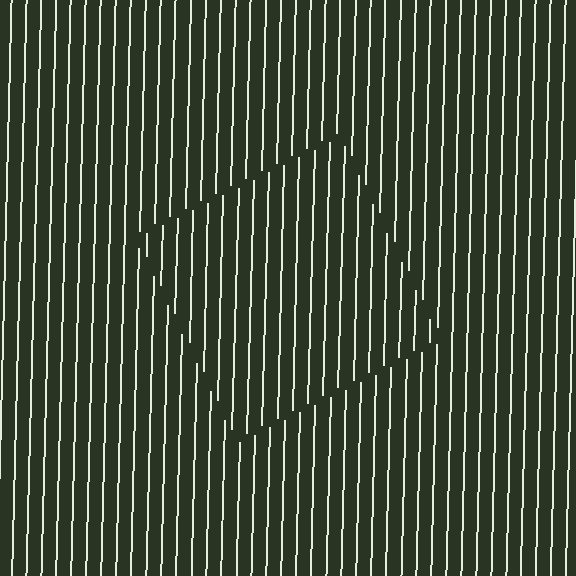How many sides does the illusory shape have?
4 sides — the line-ends trace a square.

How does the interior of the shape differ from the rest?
The interior of the shape contains the same grating, shifted by half a period — the contour is defined by the phase discontinuity where line-ends from the inner and outer gratings abut.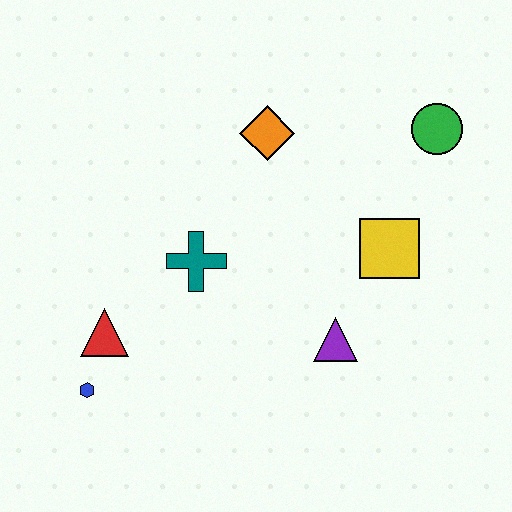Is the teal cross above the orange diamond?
No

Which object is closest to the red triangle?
The blue hexagon is closest to the red triangle.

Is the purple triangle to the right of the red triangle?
Yes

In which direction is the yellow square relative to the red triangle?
The yellow square is to the right of the red triangle.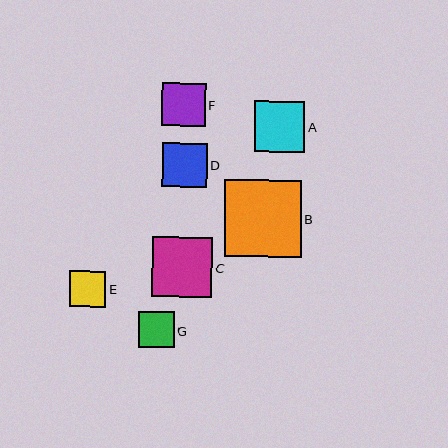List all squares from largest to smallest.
From largest to smallest: B, C, A, D, F, E, G.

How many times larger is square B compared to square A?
Square B is approximately 1.5 times the size of square A.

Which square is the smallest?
Square G is the smallest with a size of approximately 36 pixels.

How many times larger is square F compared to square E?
Square F is approximately 1.2 times the size of square E.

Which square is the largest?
Square B is the largest with a size of approximately 77 pixels.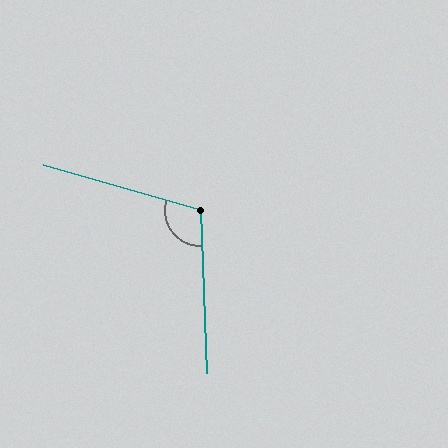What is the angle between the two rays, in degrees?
Approximately 108 degrees.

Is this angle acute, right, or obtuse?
It is obtuse.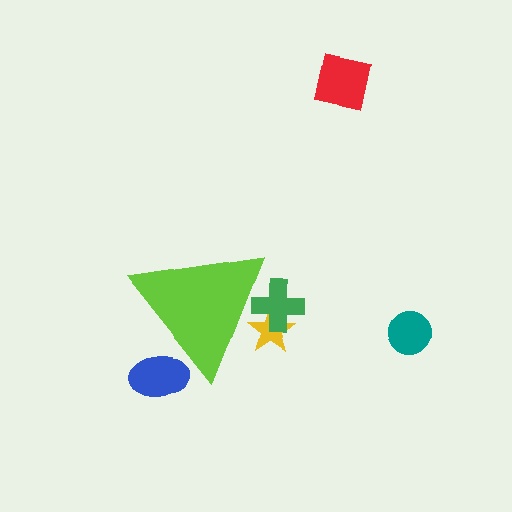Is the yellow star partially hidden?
Yes, the yellow star is partially hidden behind the lime triangle.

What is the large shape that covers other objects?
A lime triangle.